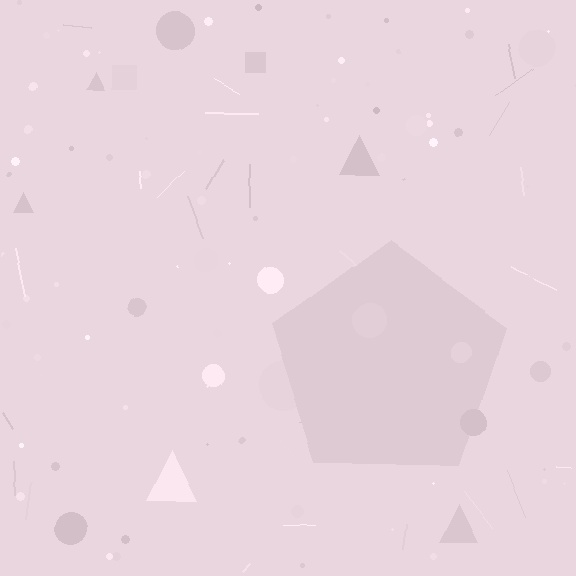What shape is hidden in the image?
A pentagon is hidden in the image.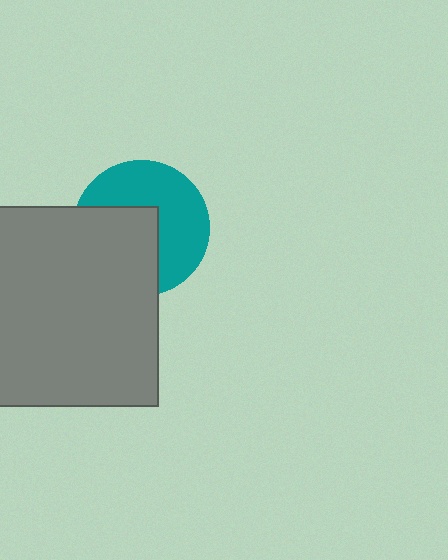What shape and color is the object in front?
The object in front is a gray rectangle.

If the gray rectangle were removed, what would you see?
You would see the complete teal circle.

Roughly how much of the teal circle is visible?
About half of it is visible (roughly 54%).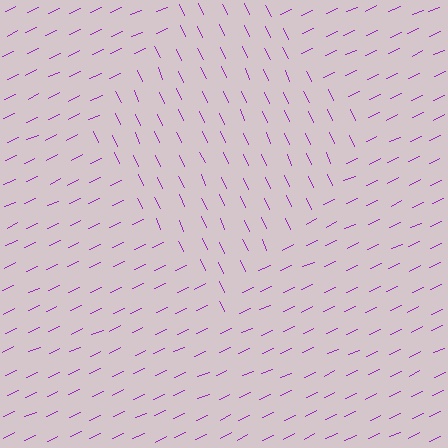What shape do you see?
I see a diamond.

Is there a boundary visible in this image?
Yes, there is a texture boundary formed by a change in line orientation.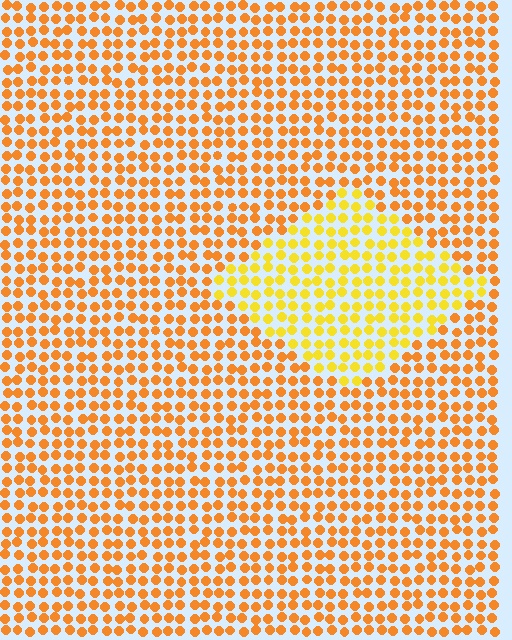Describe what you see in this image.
The image is filled with small orange elements in a uniform arrangement. A diamond-shaped region is visible where the elements are tinted to a slightly different hue, forming a subtle color boundary.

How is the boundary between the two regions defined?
The boundary is defined purely by a slight shift in hue (about 26 degrees). Spacing, size, and orientation are identical on both sides.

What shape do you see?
I see a diamond.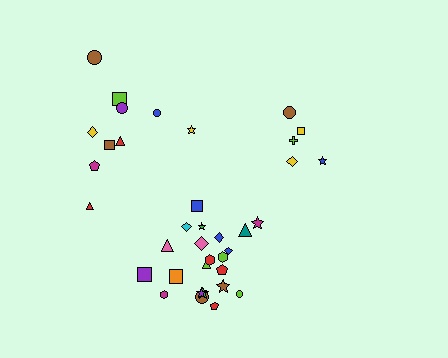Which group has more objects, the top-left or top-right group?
The top-left group.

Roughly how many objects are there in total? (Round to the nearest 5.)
Roughly 35 objects in total.